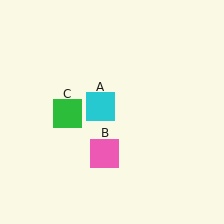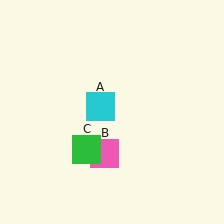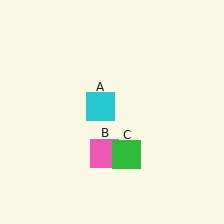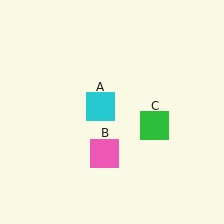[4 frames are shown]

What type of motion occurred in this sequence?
The green square (object C) rotated counterclockwise around the center of the scene.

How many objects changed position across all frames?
1 object changed position: green square (object C).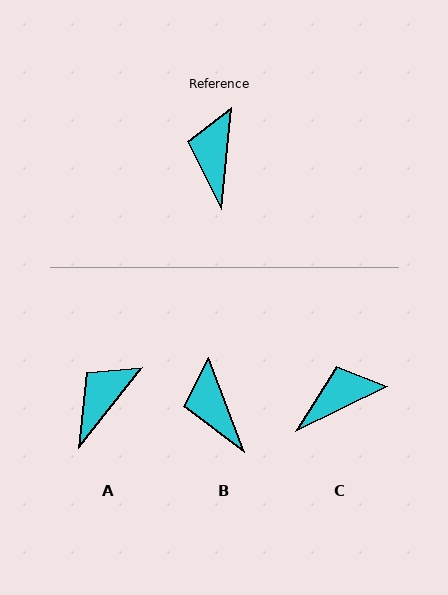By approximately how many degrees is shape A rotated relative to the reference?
Approximately 33 degrees clockwise.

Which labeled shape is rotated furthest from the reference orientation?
C, about 59 degrees away.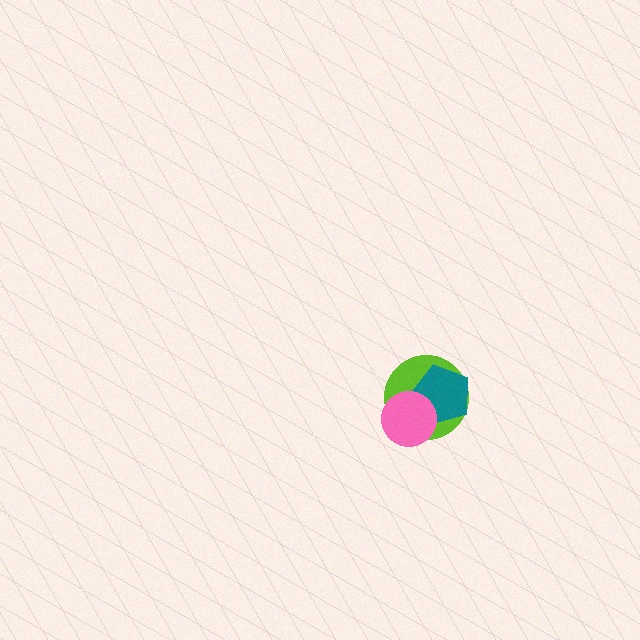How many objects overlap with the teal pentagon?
2 objects overlap with the teal pentagon.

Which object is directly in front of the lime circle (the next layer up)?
The teal pentagon is directly in front of the lime circle.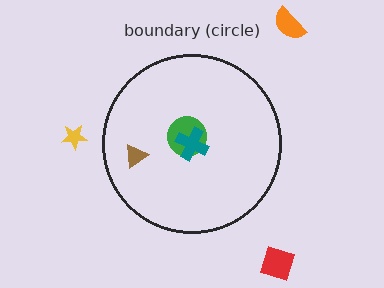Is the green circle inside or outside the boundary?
Inside.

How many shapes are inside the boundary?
3 inside, 3 outside.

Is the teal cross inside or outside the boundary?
Inside.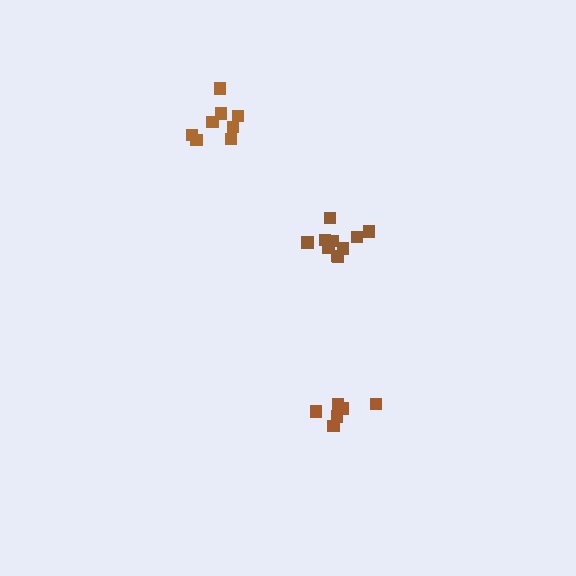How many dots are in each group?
Group 1: 10 dots, Group 2: 8 dots, Group 3: 6 dots (24 total).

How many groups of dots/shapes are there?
There are 3 groups.